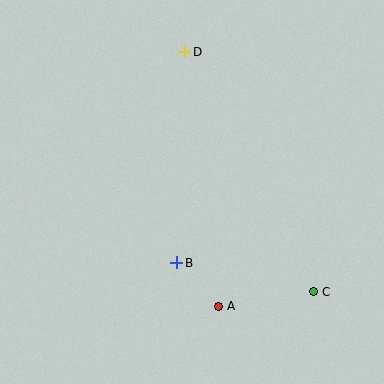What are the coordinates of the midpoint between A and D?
The midpoint between A and D is at (202, 179).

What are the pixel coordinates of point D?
Point D is at (185, 52).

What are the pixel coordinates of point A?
Point A is at (219, 306).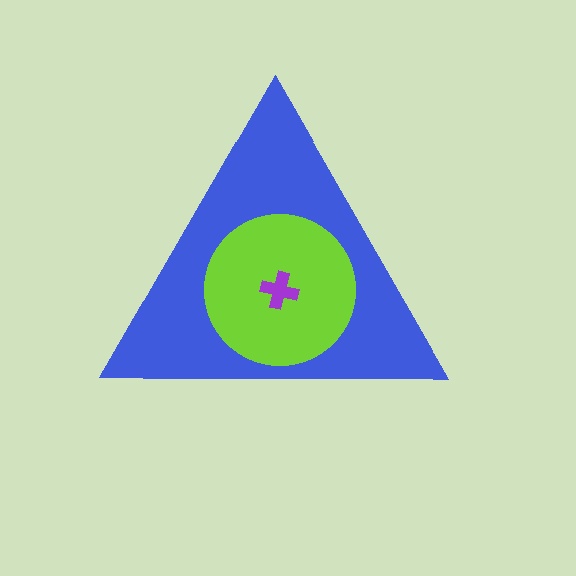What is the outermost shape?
The blue triangle.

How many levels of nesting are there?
3.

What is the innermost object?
The purple cross.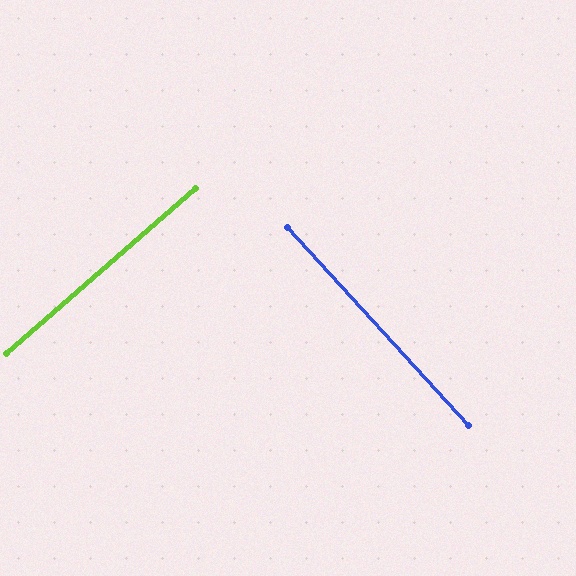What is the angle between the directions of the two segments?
Approximately 89 degrees.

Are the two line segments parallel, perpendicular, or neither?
Perpendicular — they meet at approximately 89°.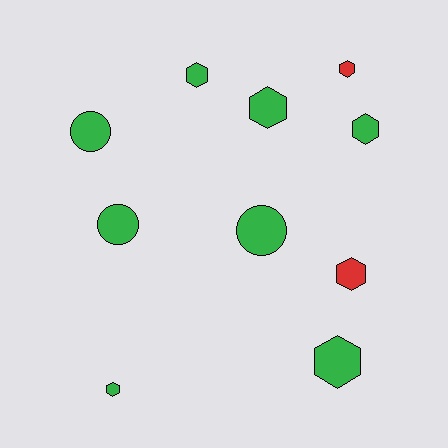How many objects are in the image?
There are 10 objects.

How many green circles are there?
There are 3 green circles.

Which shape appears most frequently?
Hexagon, with 7 objects.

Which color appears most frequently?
Green, with 8 objects.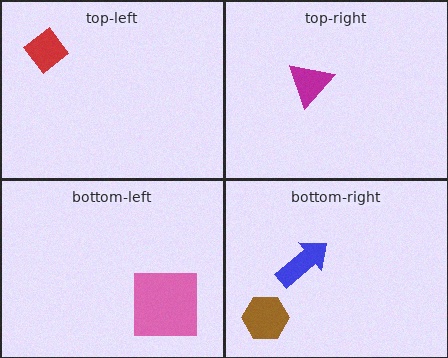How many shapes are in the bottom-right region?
2.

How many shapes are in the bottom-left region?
1.